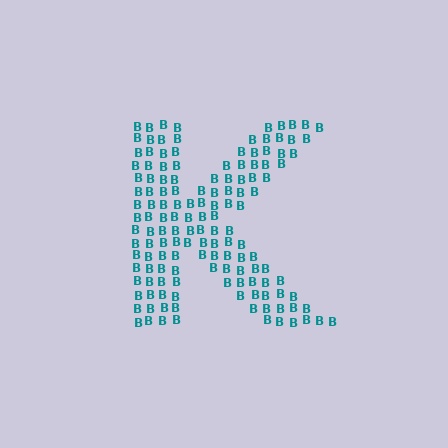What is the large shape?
The large shape is the letter K.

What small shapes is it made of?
It is made of small letter B's.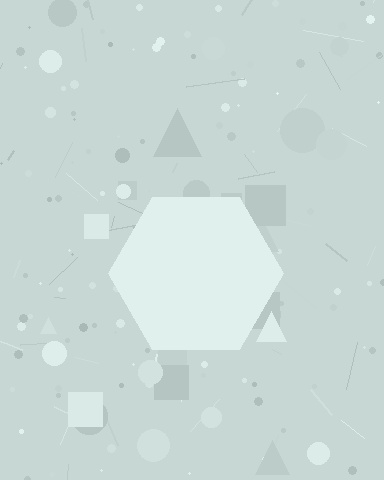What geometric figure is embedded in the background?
A hexagon is embedded in the background.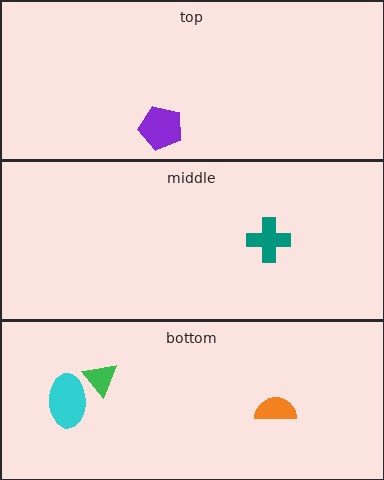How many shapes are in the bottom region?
3.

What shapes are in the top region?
The purple pentagon.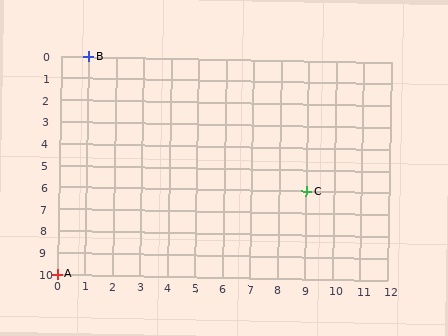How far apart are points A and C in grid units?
Points A and C are 9 columns and 4 rows apart (about 9.8 grid units diagonally).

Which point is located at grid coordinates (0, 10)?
Point A is at (0, 10).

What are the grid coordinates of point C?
Point C is at grid coordinates (9, 6).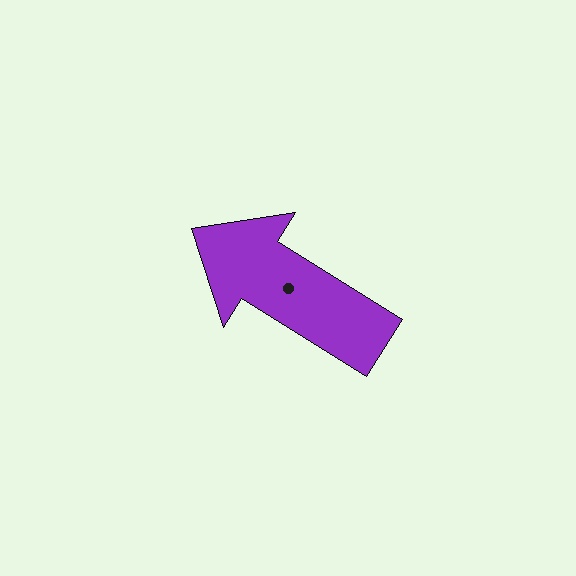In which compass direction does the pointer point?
Northwest.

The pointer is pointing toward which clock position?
Roughly 10 o'clock.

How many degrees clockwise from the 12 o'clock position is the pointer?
Approximately 302 degrees.